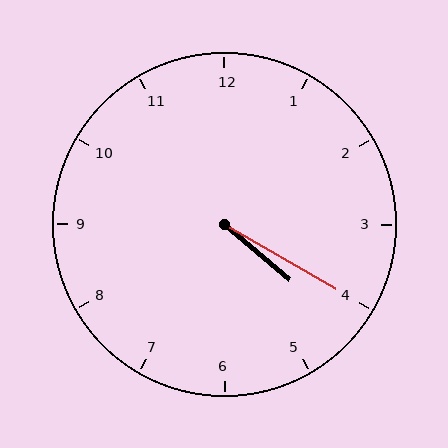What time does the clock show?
4:20.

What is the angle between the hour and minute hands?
Approximately 10 degrees.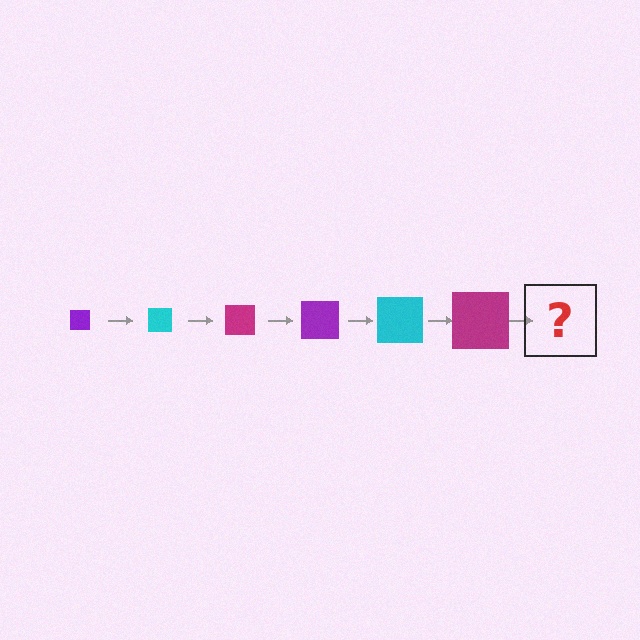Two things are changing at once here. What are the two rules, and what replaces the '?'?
The two rules are that the square grows larger each step and the color cycles through purple, cyan, and magenta. The '?' should be a purple square, larger than the previous one.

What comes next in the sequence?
The next element should be a purple square, larger than the previous one.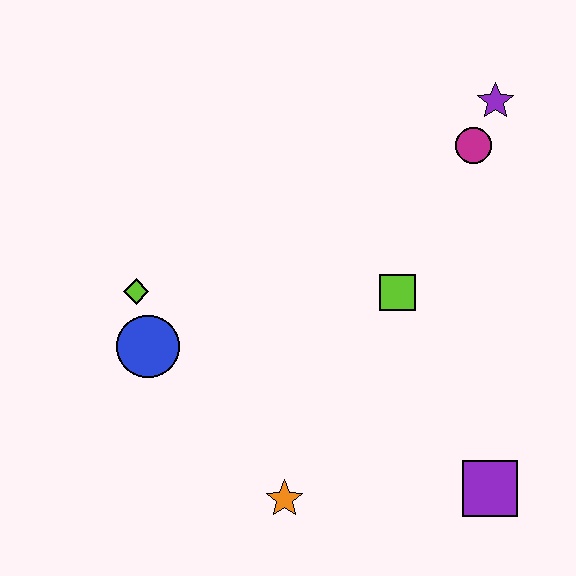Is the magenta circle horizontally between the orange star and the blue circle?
No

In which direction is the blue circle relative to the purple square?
The blue circle is to the left of the purple square.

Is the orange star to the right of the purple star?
No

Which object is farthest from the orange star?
The purple star is farthest from the orange star.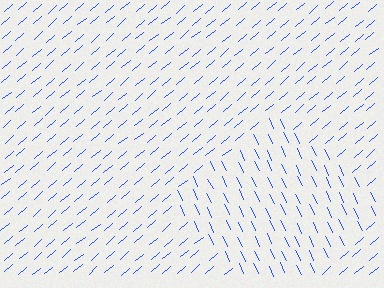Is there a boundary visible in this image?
Yes, there is a texture boundary formed by a change in line orientation.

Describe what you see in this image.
The image is filled with small blue line segments. A diamond region in the image has lines oriented differently from the surrounding lines, creating a visible texture boundary.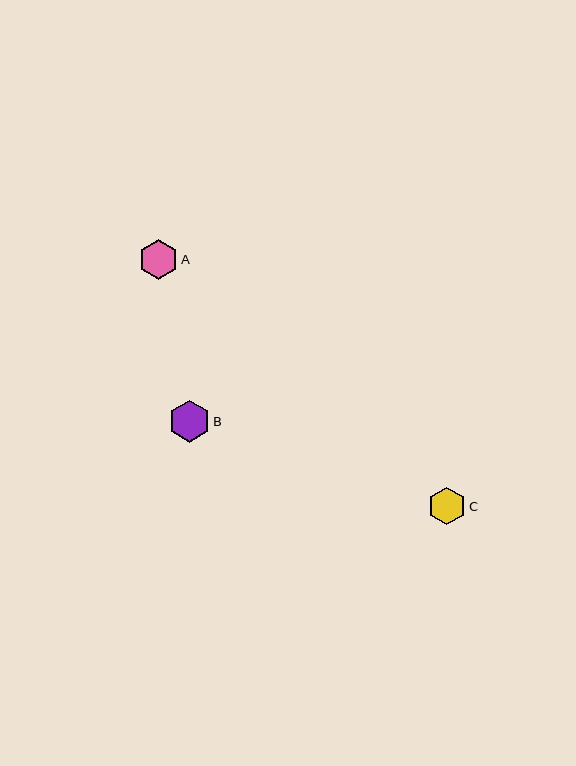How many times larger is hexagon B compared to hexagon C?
Hexagon B is approximately 1.1 times the size of hexagon C.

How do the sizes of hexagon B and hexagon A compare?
Hexagon B and hexagon A are approximately the same size.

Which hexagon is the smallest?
Hexagon C is the smallest with a size of approximately 37 pixels.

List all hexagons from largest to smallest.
From largest to smallest: B, A, C.